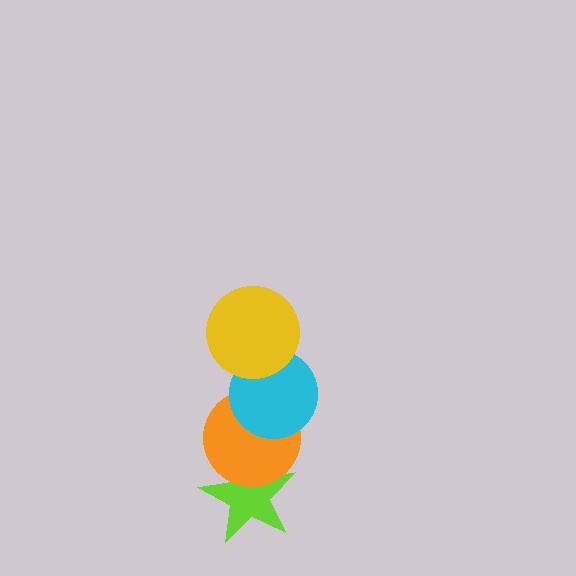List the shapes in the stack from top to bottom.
From top to bottom: the yellow circle, the cyan circle, the orange circle, the lime star.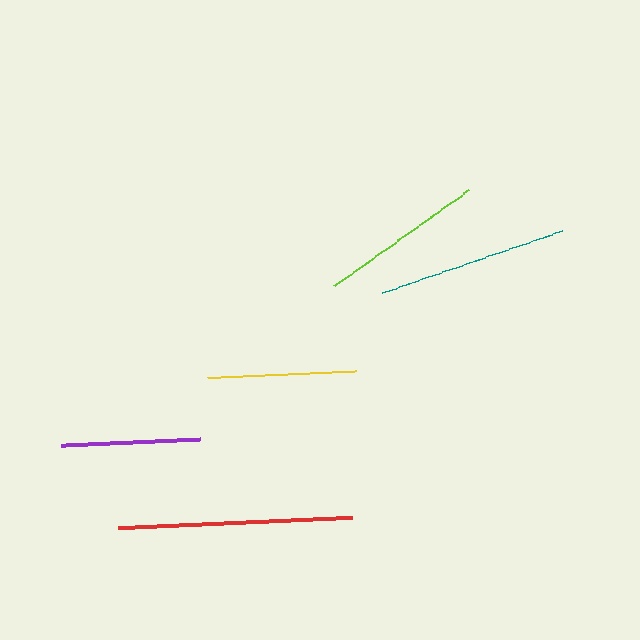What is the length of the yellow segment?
The yellow segment is approximately 149 pixels long.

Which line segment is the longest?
The red line is the longest at approximately 234 pixels.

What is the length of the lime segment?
The lime segment is approximately 166 pixels long.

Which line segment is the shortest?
The purple line is the shortest at approximately 139 pixels.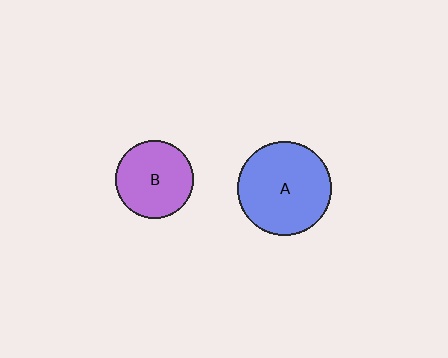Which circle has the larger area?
Circle A (blue).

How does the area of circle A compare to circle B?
Approximately 1.5 times.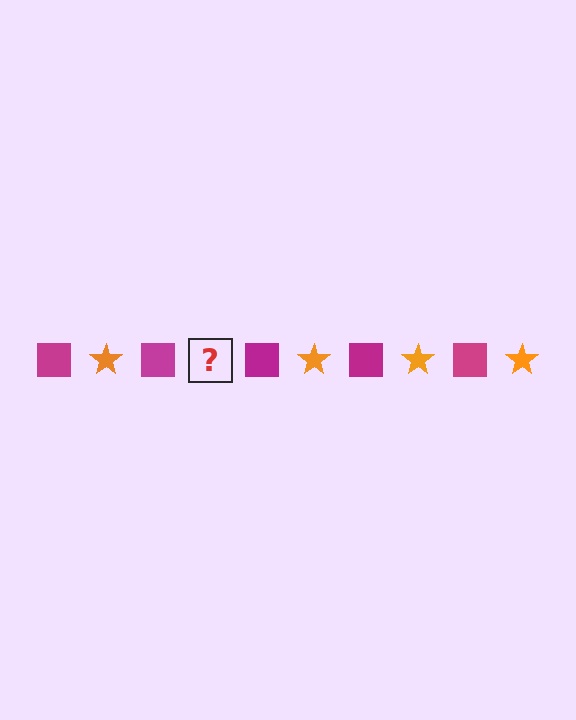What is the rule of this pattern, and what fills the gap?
The rule is that the pattern alternates between magenta square and orange star. The gap should be filled with an orange star.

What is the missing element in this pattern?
The missing element is an orange star.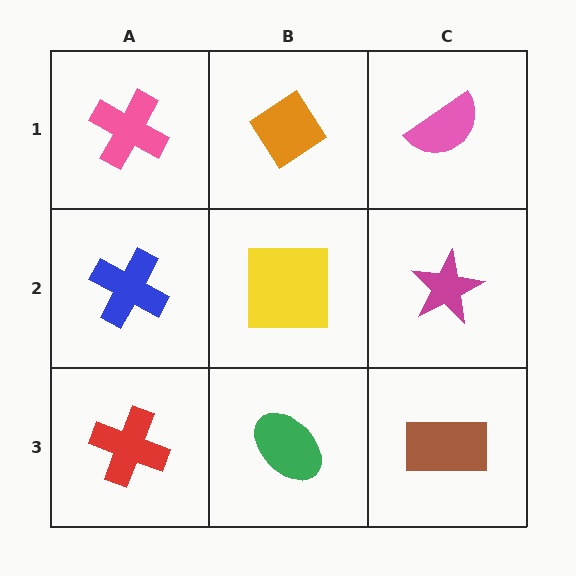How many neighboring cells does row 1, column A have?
2.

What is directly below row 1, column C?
A magenta star.